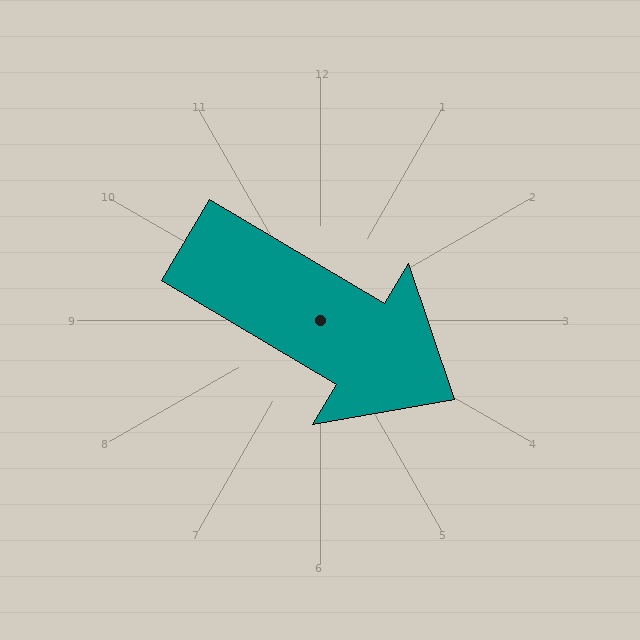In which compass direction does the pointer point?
Southeast.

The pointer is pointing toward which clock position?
Roughly 4 o'clock.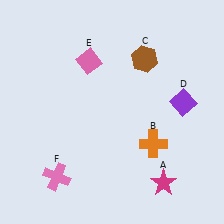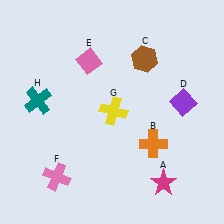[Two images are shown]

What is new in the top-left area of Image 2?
A teal cross (H) was added in the top-left area of Image 2.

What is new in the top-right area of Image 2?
A yellow cross (G) was added in the top-right area of Image 2.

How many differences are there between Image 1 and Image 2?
There are 2 differences between the two images.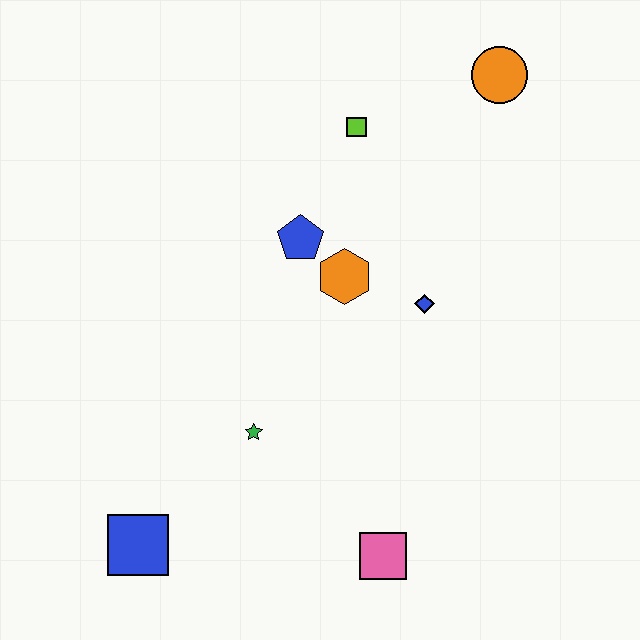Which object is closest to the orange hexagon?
The blue pentagon is closest to the orange hexagon.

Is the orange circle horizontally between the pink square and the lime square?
No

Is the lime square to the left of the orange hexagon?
No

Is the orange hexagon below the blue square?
No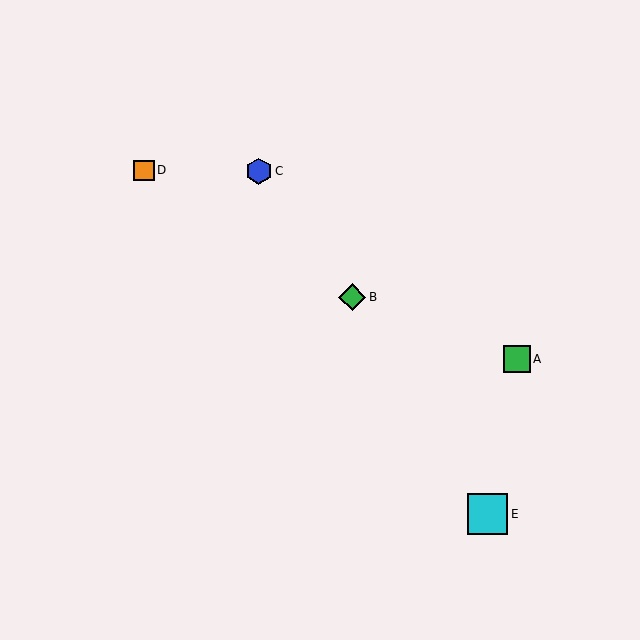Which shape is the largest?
The cyan square (labeled E) is the largest.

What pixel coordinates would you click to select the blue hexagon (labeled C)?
Click at (259, 171) to select the blue hexagon C.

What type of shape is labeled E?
Shape E is a cyan square.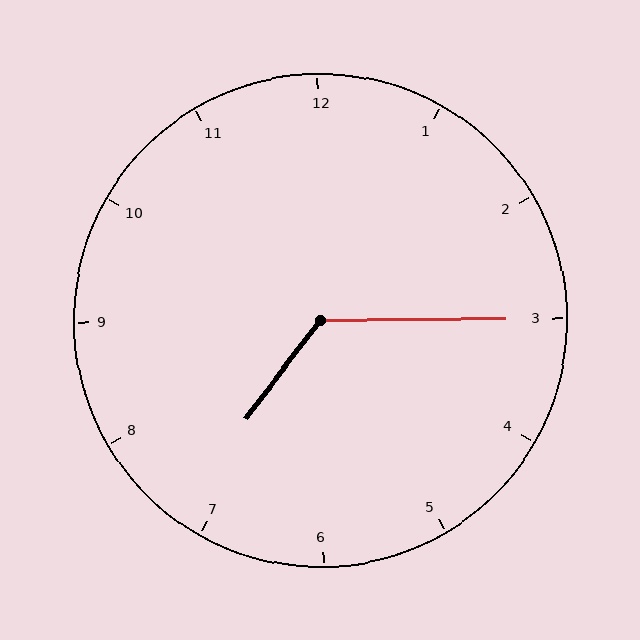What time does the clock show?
7:15.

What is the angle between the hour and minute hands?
Approximately 128 degrees.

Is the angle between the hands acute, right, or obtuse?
It is obtuse.